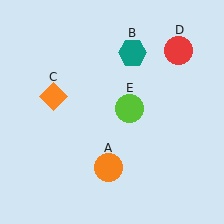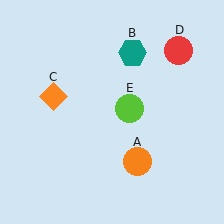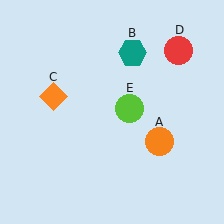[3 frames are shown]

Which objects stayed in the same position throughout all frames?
Teal hexagon (object B) and orange diamond (object C) and red circle (object D) and lime circle (object E) remained stationary.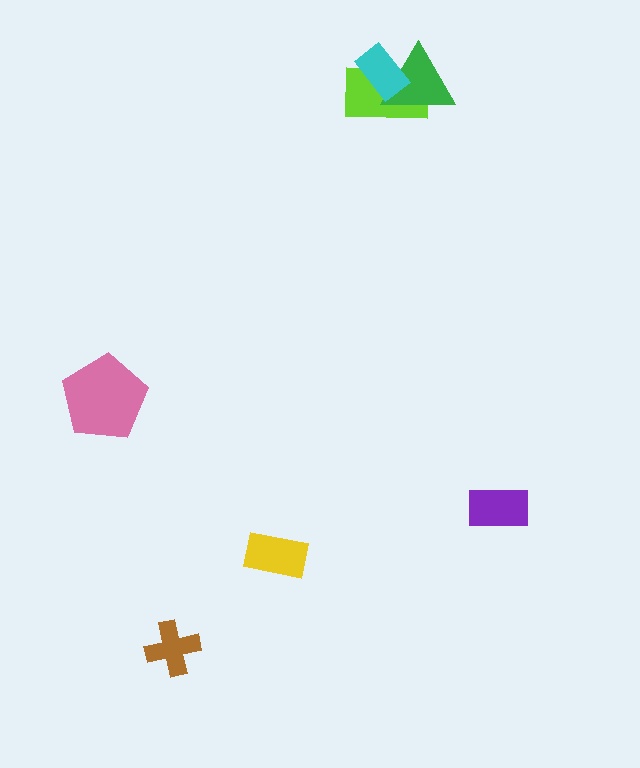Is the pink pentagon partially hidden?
No, no other shape covers it.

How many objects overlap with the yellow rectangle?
0 objects overlap with the yellow rectangle.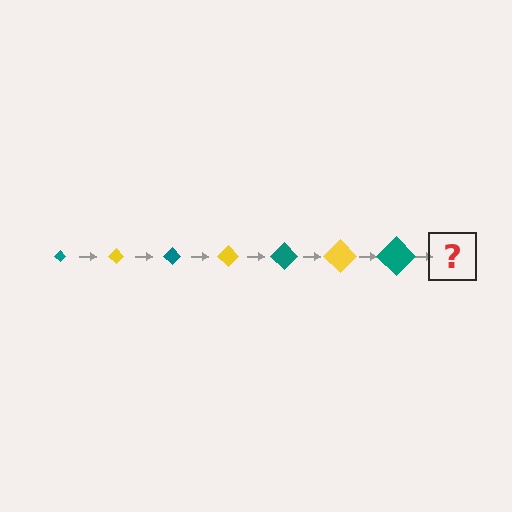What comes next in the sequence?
The next element should be a yellow diamond, larger than the previous one.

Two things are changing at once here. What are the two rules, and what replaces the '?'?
The two rules are that the diamond grows larger each step and the color cycles through teal and yellow. The '?' should be a yellow diamond, larger than the previous one.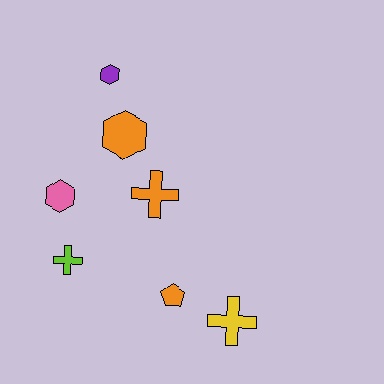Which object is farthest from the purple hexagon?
The yellow cross is farthest from the purple hexagon.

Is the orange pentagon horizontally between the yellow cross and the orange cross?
Yes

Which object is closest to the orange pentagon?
The yellow cross is closest to the orange pentagon.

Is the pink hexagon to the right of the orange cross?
No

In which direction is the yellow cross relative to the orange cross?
The yellow cross is below the orange cross.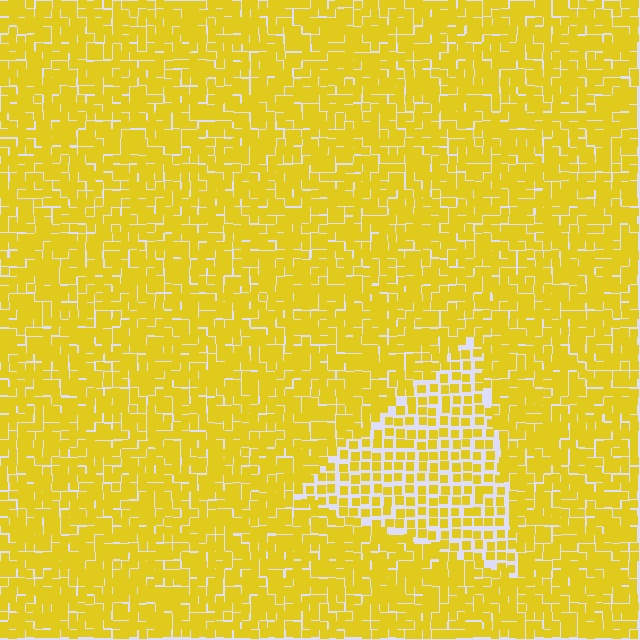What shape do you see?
I see a triangle.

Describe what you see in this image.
The image contains small yellow elements arranged at two different densities. A triangle-shaped region is visible where the elements are less densely packed than the surrounding area.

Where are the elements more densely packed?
The elements are more densely packed outside the triangle boundary.